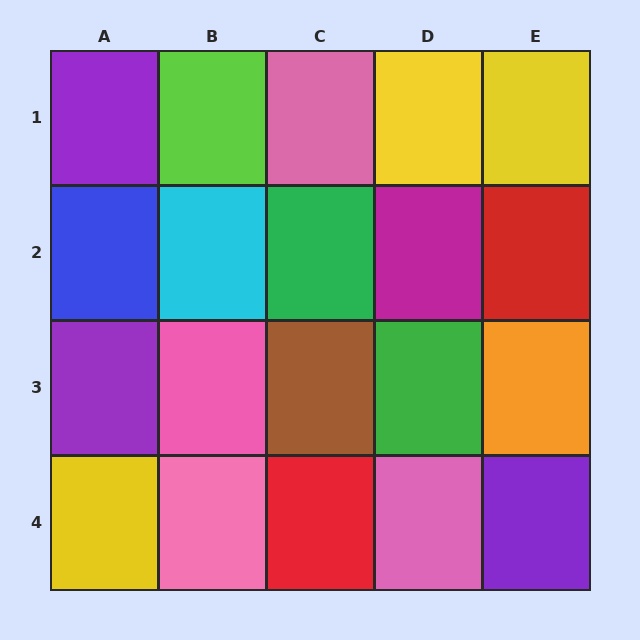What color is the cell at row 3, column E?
Orange.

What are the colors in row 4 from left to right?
Yellow, pink, red, pink, purple.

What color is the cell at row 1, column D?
Yellow.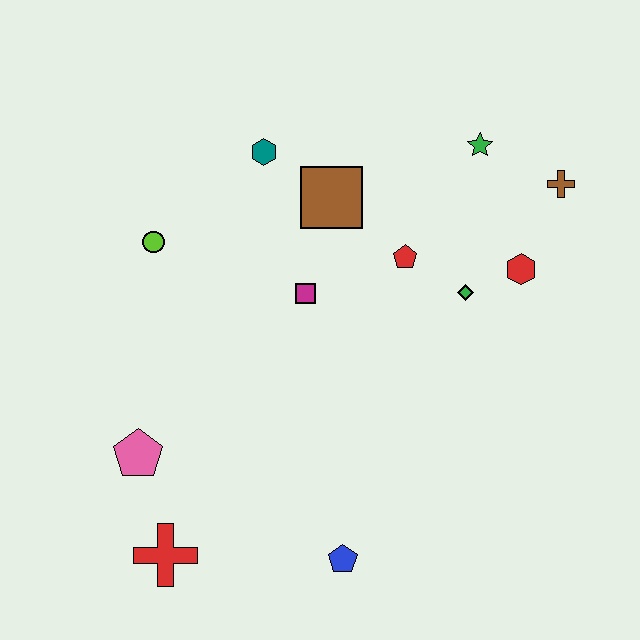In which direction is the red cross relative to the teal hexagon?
The red cross is below the teal hexagon.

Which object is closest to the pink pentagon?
The red cross is closest to the pink pentagon.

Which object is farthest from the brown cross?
The red cross is farthest from the brown cross.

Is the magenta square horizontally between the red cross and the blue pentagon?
Yes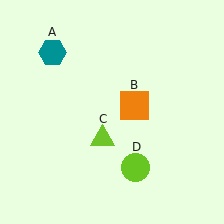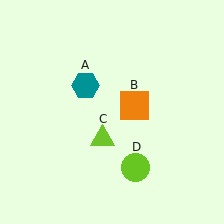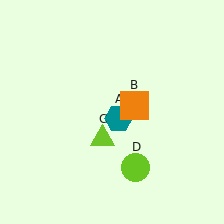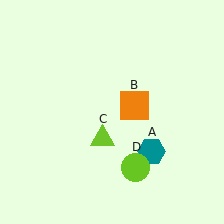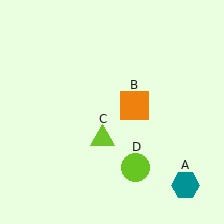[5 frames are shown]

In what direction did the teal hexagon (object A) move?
The teal hexagon (object A) moved down and to the right.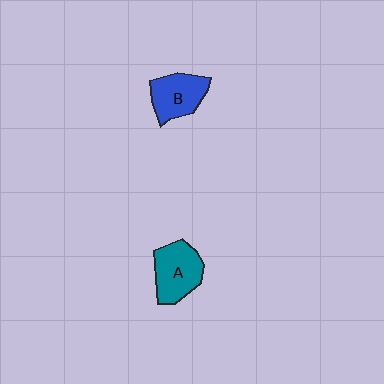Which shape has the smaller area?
Shape B (blue).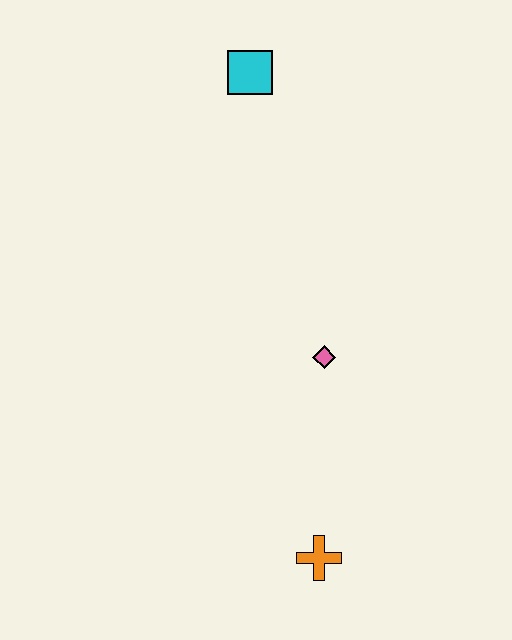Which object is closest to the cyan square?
The pink diamond is closest to the cyan square.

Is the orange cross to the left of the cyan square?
No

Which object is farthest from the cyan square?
The orange cross is farthest from the cyan square.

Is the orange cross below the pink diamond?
Yes